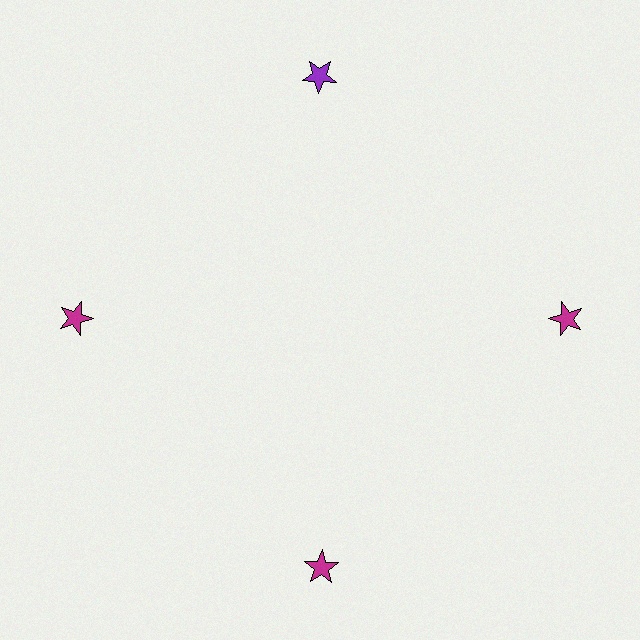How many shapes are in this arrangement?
There are 4 shapes arranged in a ring pattern.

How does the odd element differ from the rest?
It has a different color: purple instead of magenta.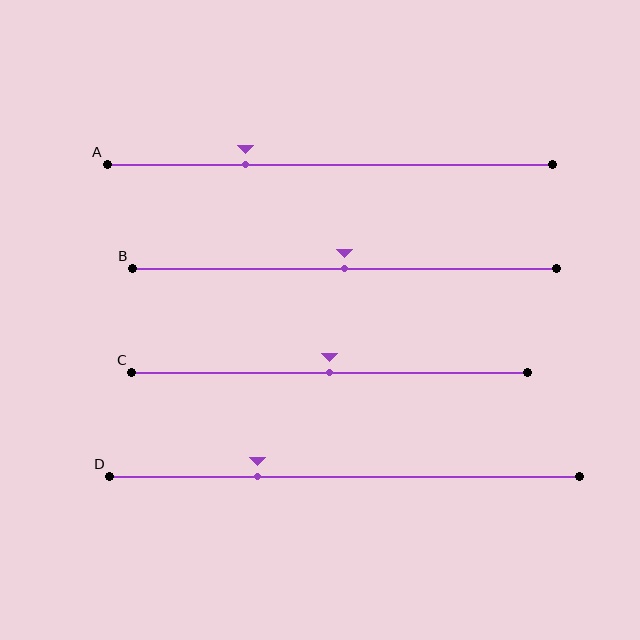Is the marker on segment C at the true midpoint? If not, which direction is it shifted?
Yes, the marker on segment C is at the true midpoint.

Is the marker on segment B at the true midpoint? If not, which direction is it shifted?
Yes, the marker on segment B is at the true midpoint.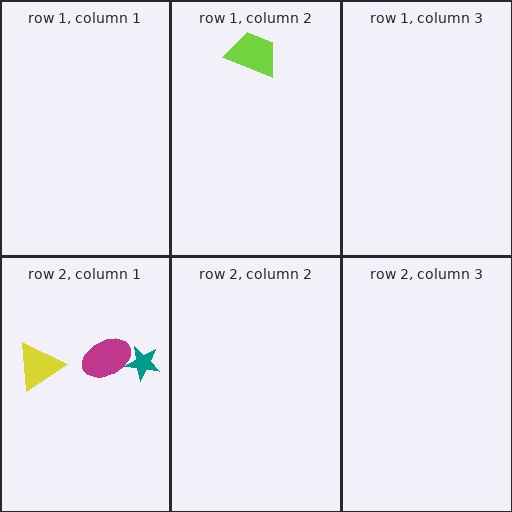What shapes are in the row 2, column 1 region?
The magenta ellipse, the yellow triangle, the teal star.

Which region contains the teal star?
The row 2, column 1 region.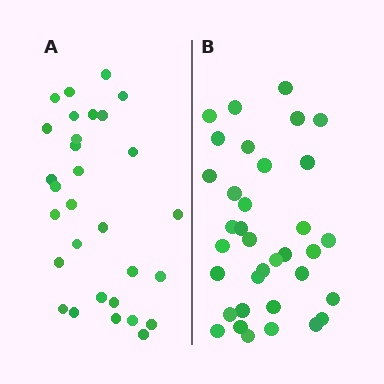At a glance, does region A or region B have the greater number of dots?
Region B (the right region) has more dots.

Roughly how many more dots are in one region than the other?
Region B has about 5 more dots than region A.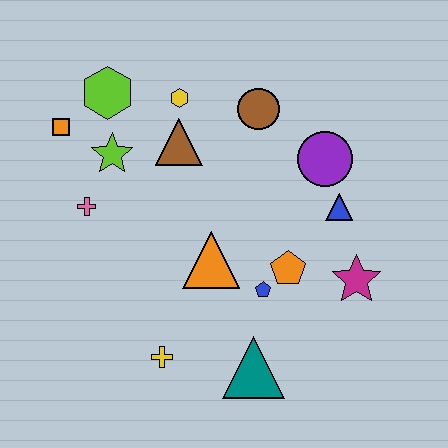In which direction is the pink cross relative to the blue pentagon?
The pink cross is to the left of the blue pentagon.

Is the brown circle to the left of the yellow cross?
No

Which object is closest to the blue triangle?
The purple circle is closest to the blue triangle.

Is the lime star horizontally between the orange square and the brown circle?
Yes